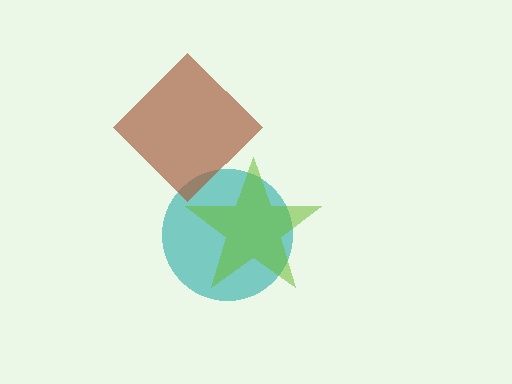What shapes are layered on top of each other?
The layered shapes are: a teal circle, a lime star, a brown diamond.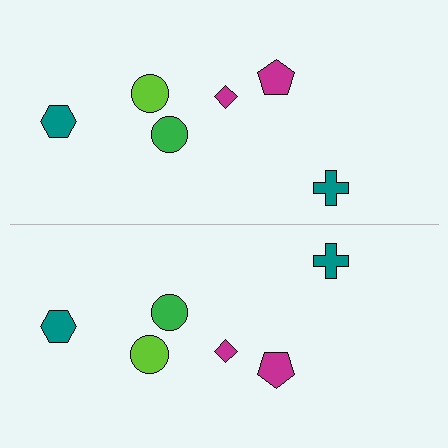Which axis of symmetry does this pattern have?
The pattern has a horizontal axis of symmetry running through the center of the image.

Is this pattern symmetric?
Yes, this pattern has bilateral (reflection) symmetry.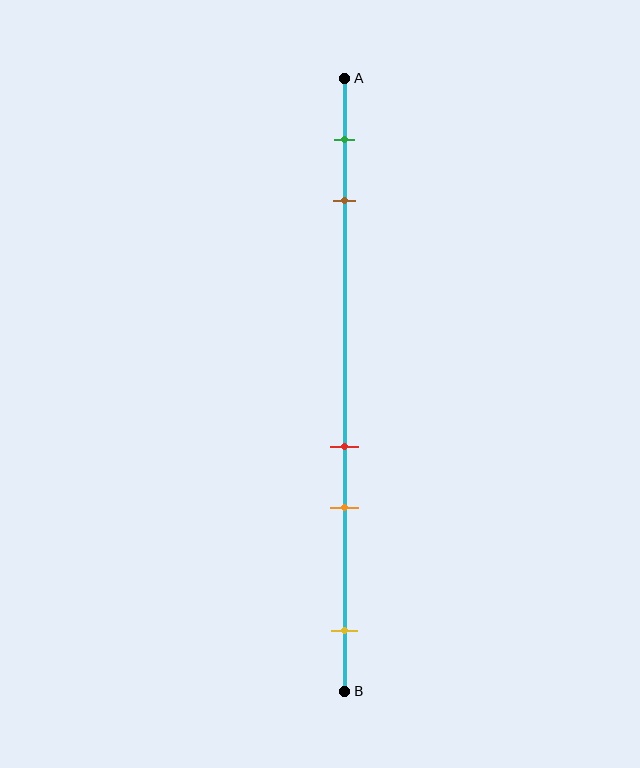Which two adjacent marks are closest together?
The red and orange marks are the closest adjacent pair.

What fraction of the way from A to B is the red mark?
The red mark is approximately 60% (0.6) of the way from A to B.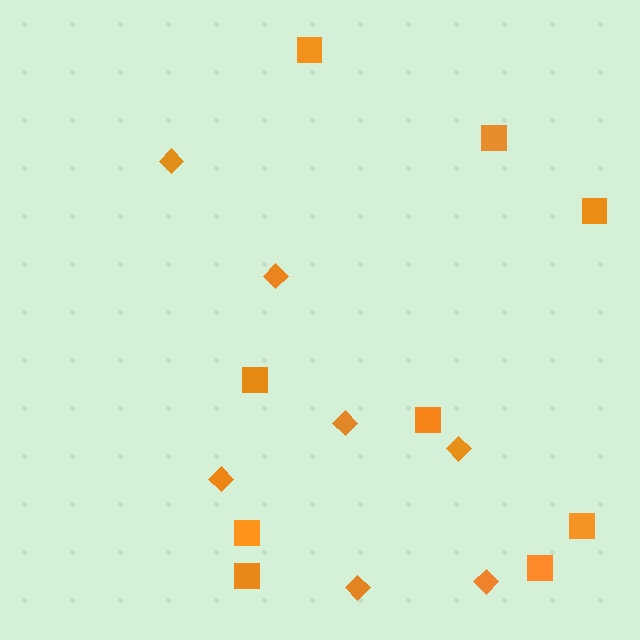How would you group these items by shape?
There are 2 groups: one group of squares (9) and one group of diamonds (7).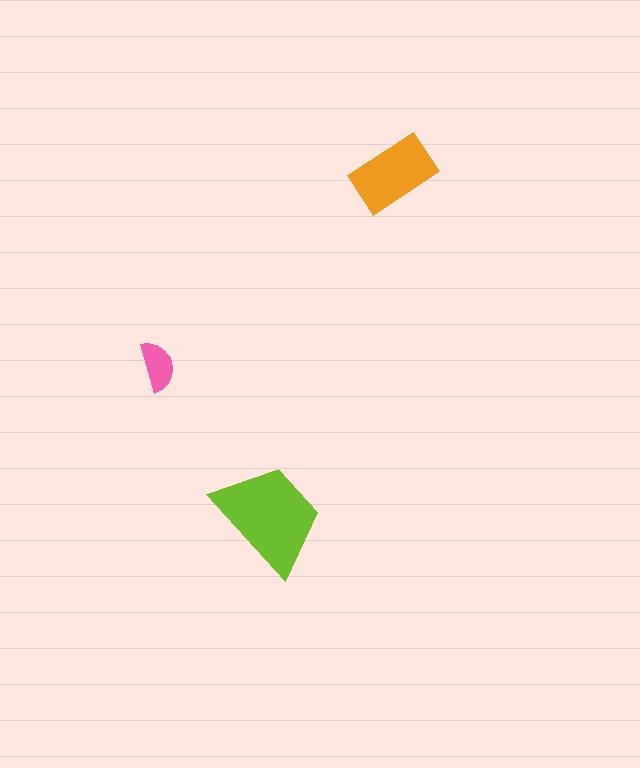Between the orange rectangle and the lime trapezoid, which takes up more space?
The lime trapezoid.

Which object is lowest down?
The lime trapezoid is bottommost.